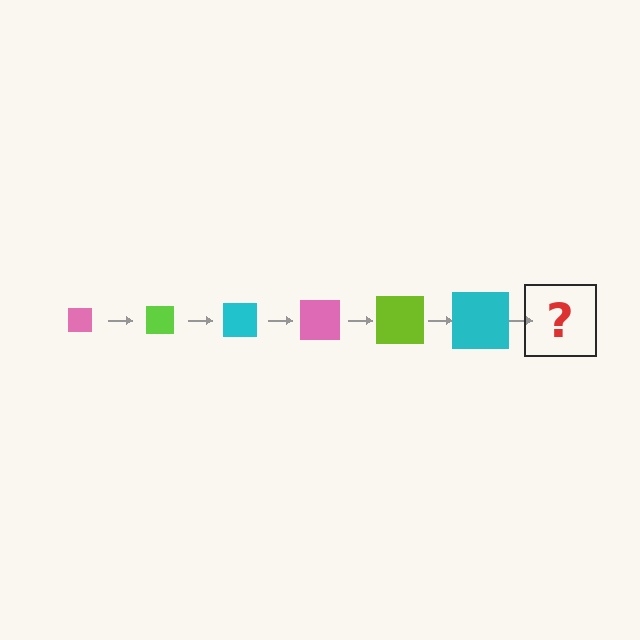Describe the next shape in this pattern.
It should be a pink square, larger than the previous one.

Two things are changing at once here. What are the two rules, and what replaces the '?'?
The two rules are that the square grows larger each step and the color cycles through pink, lime, and cyan. The '?' should be a pink square, larger than the previous one.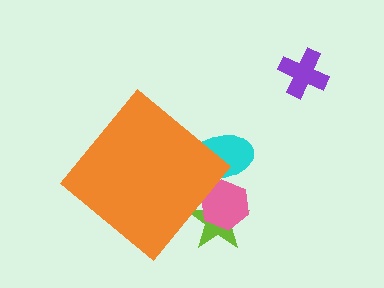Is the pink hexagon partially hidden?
Yes, the pink hexagon is partially hidden behind the orange diamond.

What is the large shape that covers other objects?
An orange diamond.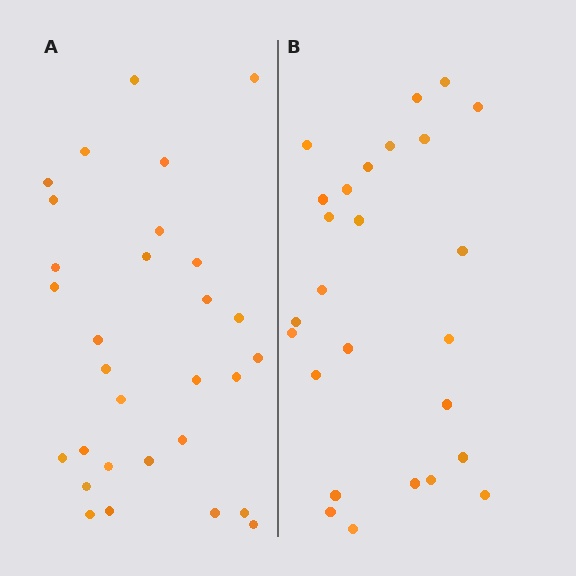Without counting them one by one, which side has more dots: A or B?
Region A (the left region) has more dots.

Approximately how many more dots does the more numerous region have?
Region A has about 4 more dots than region B.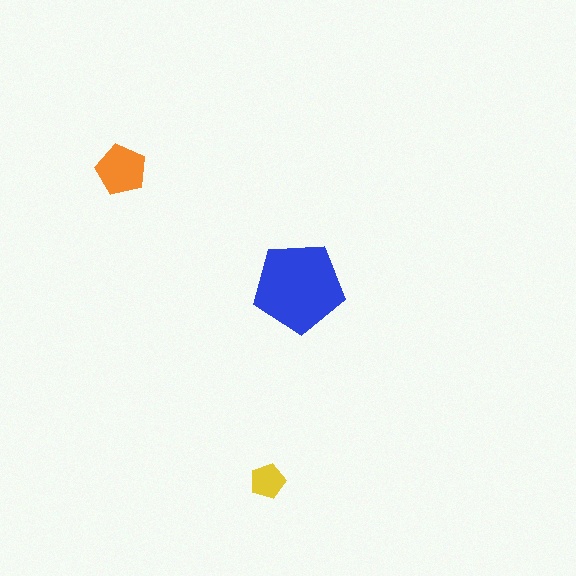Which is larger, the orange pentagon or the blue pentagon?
The blue one.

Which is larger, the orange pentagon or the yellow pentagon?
The orange one.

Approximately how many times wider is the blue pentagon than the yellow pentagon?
About 2.5 times wider.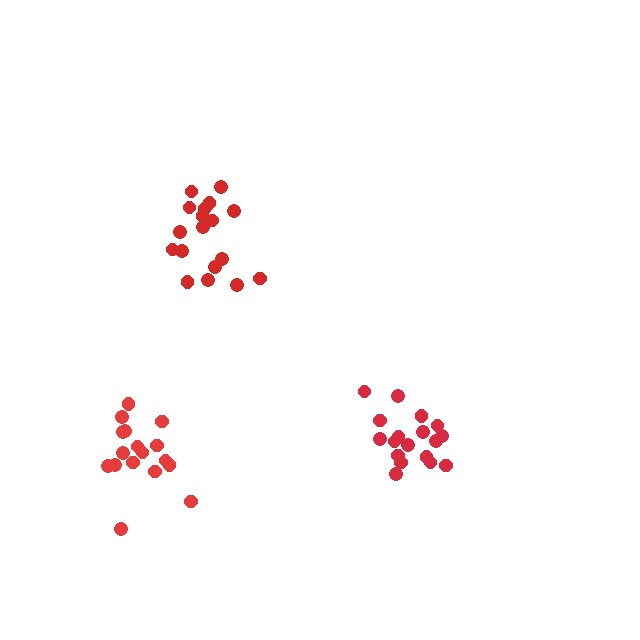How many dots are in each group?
Group 1: 18 dots, Group 2: 18 dots, Group 3: 17 dots (53 total).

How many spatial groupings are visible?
There are 3 spatial groupings.